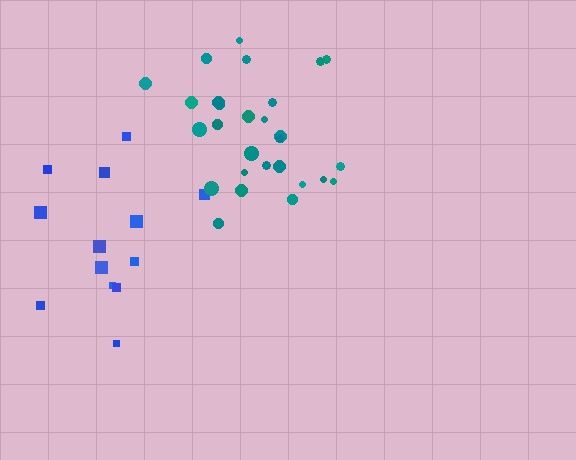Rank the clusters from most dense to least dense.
teal, blue.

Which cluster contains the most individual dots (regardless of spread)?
Teal (28).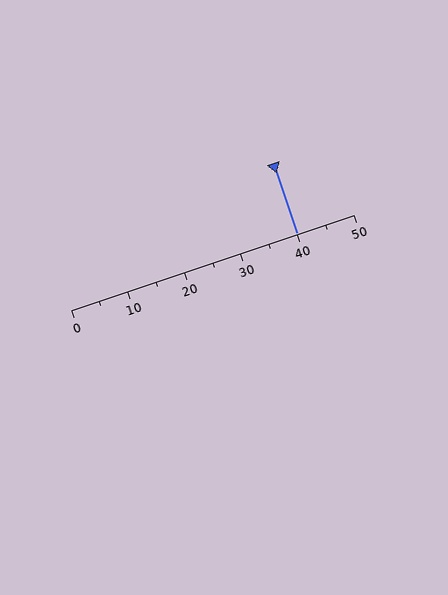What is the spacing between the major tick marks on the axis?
The major ticks are spaced 10 apart.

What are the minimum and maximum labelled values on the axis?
The axis runs from 0 to 50.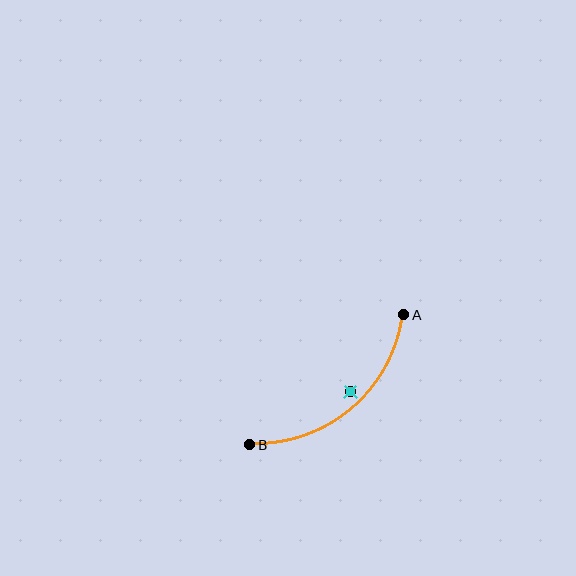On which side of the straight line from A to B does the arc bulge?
The arc bulges below and to the right of the straight line connecting A and B.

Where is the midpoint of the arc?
The arc midpoint is the point on the curve farthest from the straight line joining A and B. It sits below and to the right of that line.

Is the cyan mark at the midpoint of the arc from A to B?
No — the cyan mark does not lie on the arc at all. It sits slightly inside the curve.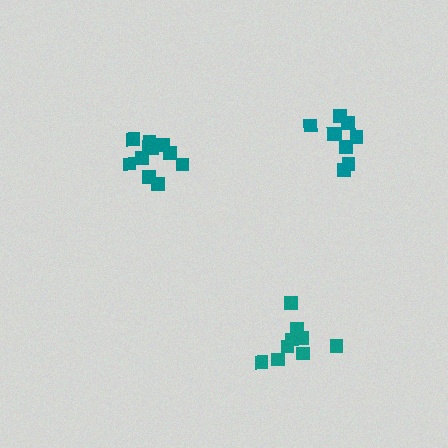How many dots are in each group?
Group 1: 11 dots, Group 2: 9 dots, Group 3: 9 dots (29 total).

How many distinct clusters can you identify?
There are 3 distinct clusters.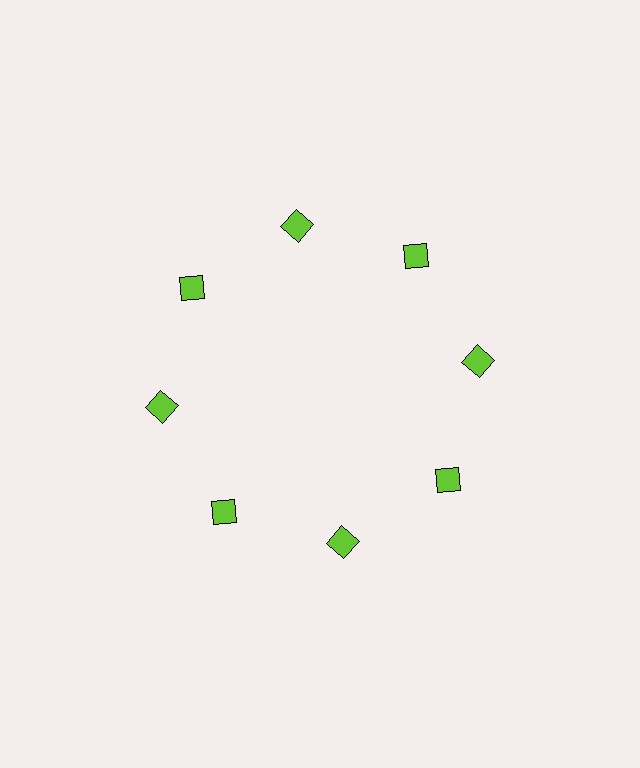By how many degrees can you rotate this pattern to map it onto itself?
The pattern maps onto itself every 45 degrees of rotation.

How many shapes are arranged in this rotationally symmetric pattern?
There are 8 shapes, arranged in 8 groups of 1.